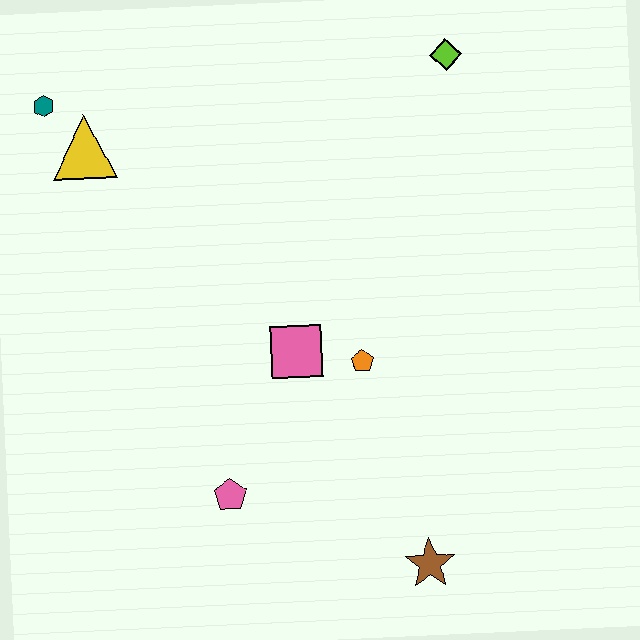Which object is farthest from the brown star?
The teal hexagon is farthest from the brown star.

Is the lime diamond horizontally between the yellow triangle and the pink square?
No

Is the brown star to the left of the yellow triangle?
No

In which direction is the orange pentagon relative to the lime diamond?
The orange pentagon is below the lime diamond.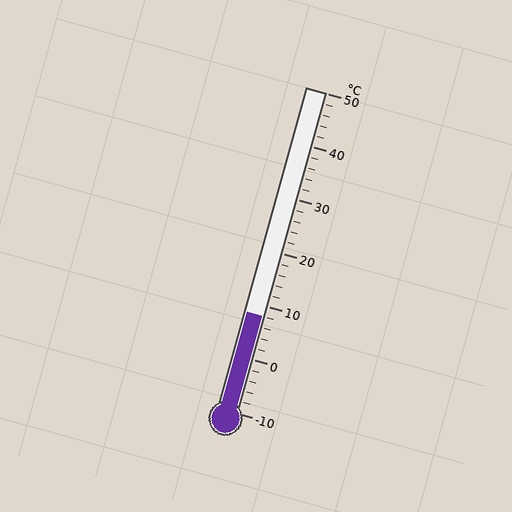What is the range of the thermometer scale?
The thermometer scale ranges from -10°C to 50°C.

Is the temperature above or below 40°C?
The temperature is below 40°C.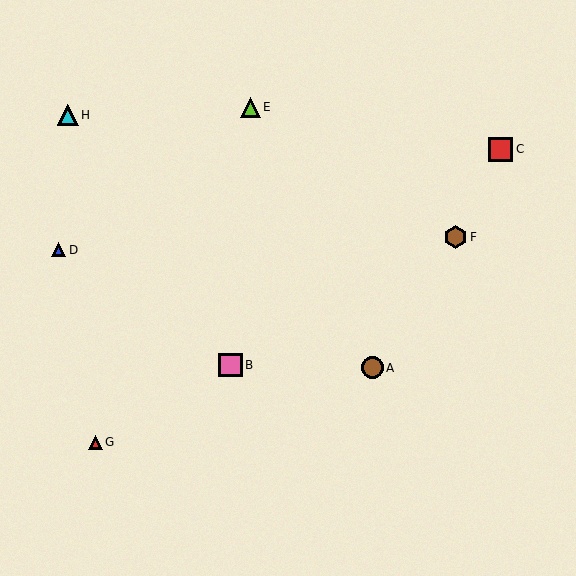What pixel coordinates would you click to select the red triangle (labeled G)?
Click at (96, 442) to select the red triangle G.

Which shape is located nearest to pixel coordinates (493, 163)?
The red square (labeled C) at (501, 149) is nearest to that location.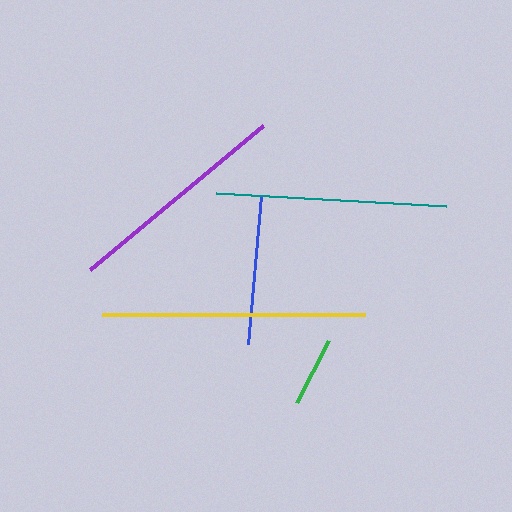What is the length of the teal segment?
The teal segment is approximately 230 pixels long.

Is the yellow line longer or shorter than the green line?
The yellow line is longer than the green line.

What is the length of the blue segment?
The blue segment is approximately 148 pixels long.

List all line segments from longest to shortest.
From longest to shortest: yellow, teal, purple, blue, green.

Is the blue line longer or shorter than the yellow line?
The yellow line is longer than the blue line.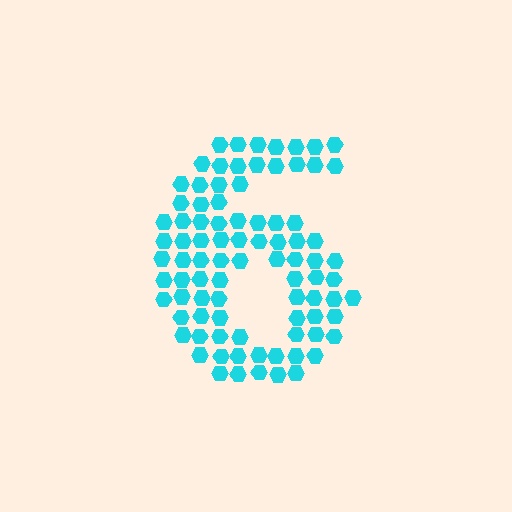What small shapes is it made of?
It is made of small hexagons.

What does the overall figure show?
The overall figure shows the digit 6.